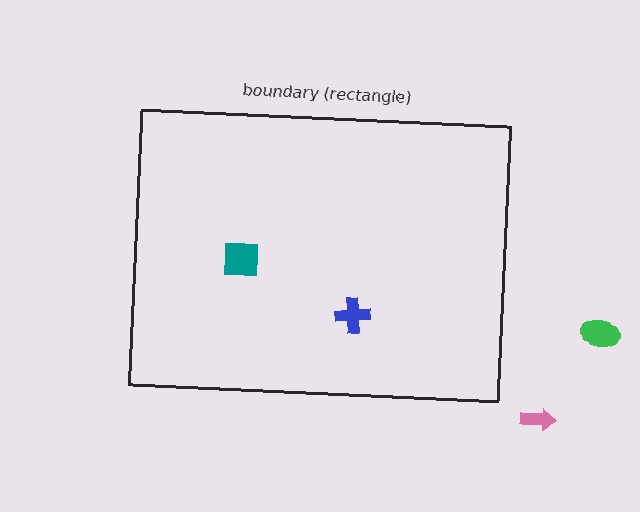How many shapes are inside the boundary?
2 inside, 2 outside.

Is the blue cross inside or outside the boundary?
Inside.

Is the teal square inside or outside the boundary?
Inside.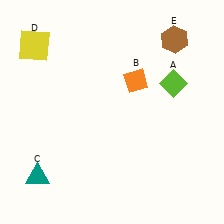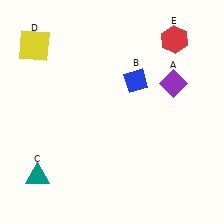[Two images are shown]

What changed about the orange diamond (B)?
In Image 1, B is orange. In Image 2, it changed to blue.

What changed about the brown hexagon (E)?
In Image 1, E is brown. In Image 2, it changed to red.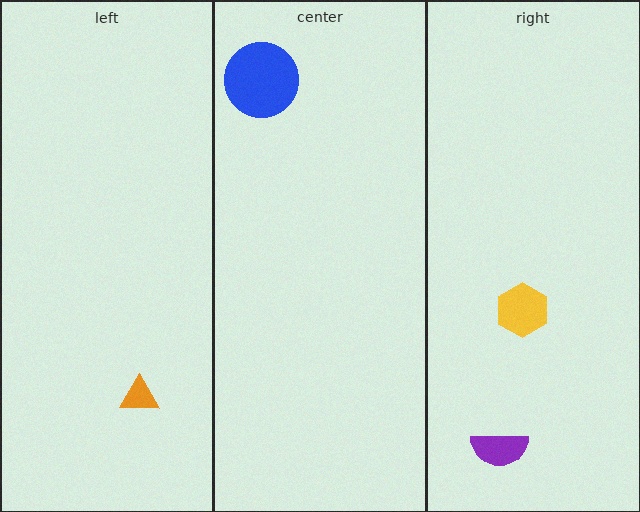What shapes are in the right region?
The purple semicircle, the yellow hexagon.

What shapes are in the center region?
The blue circle.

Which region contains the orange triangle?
The left region.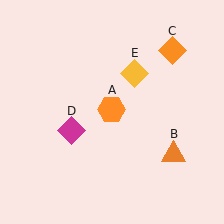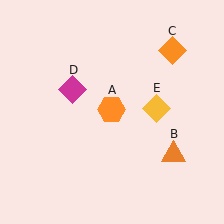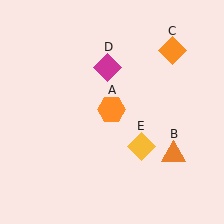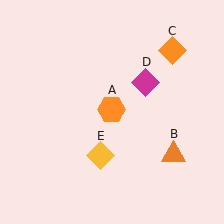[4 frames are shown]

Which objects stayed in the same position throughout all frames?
Orange hexagon (object A) and orange triangle (object B) and orange diamond (object C) remained stationary.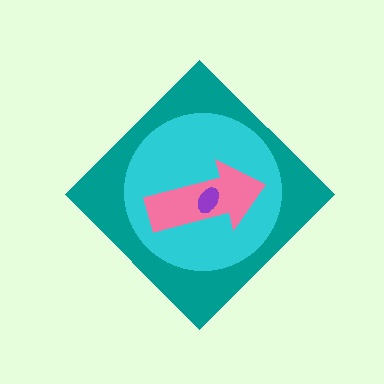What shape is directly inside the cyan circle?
The pink arrow.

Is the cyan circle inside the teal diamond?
Yes.